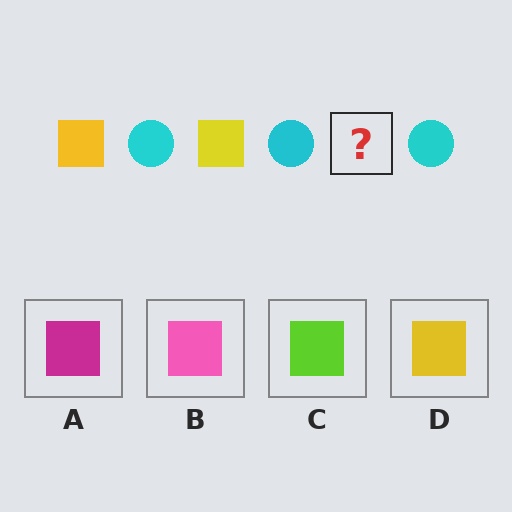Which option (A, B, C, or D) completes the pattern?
D.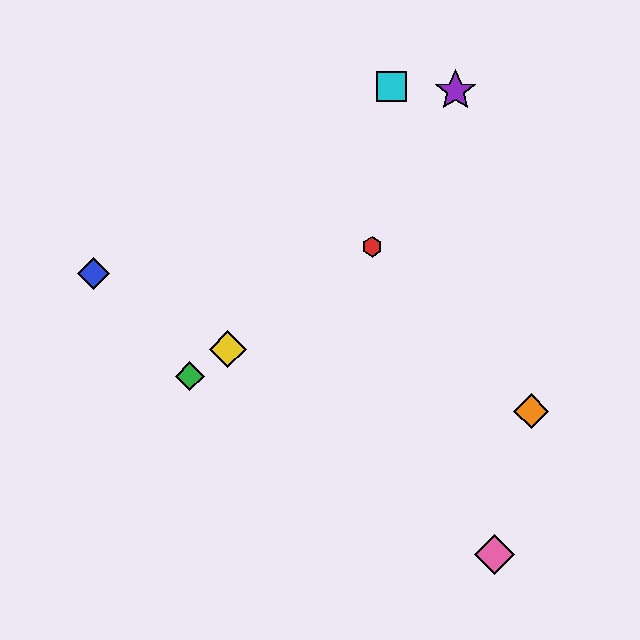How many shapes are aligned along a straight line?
3 shapes (the red hexagon, the green diamond, the yellow diamond) are aligned along a straight line.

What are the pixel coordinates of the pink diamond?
The pink diamond is at (495, 554).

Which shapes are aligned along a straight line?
The red hexagon, the green diamond, the yellow diamond are aligned along a straight line.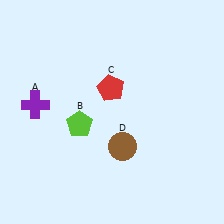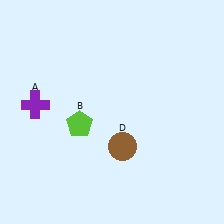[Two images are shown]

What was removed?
The red pentagon (C) was removed in Image 2.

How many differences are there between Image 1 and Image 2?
There is 1 difference between the two images.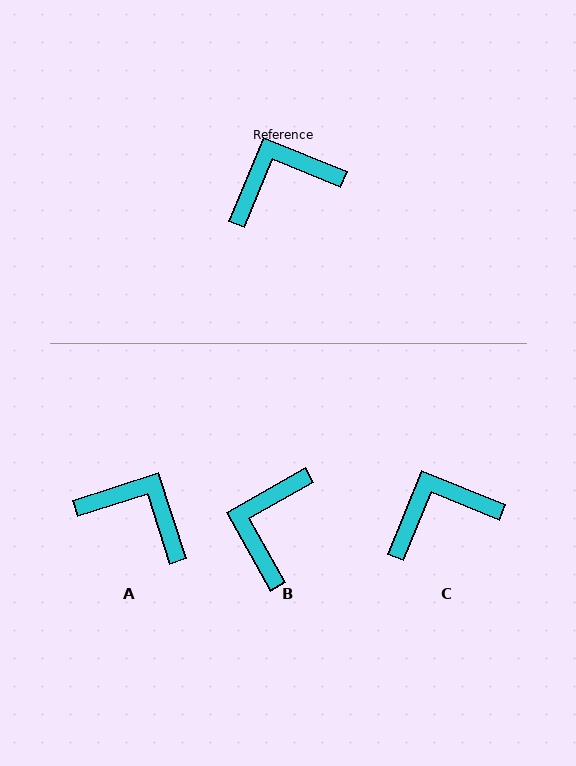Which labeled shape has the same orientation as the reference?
C.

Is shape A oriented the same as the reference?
No, it is off by about 50 degrees.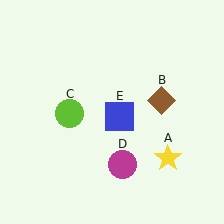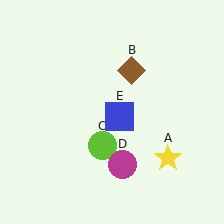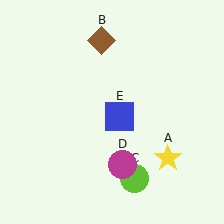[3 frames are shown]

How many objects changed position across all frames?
2 objects changed position: brown diamond (object B), lime circle (object C).